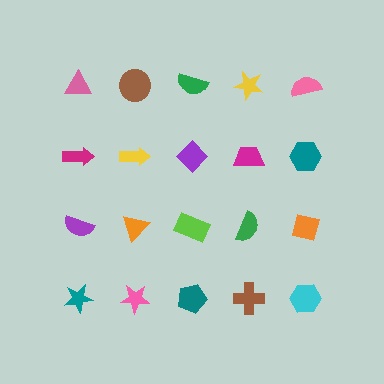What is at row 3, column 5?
An orange square.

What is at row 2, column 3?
A purple diamond.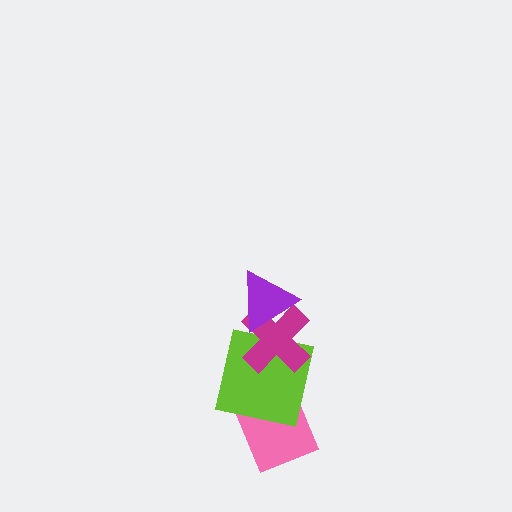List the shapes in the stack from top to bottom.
From top to bottom: the purple triangle, the magenta cross, the lime square, the pink diamond.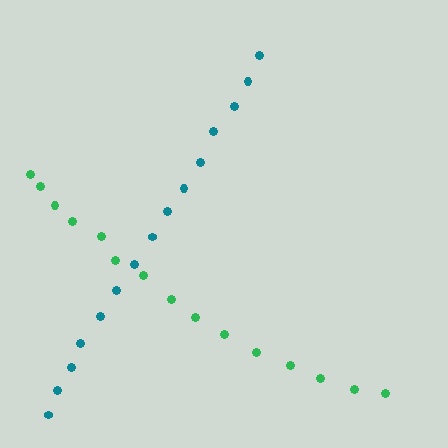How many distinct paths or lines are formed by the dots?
There are 2 distinct paths.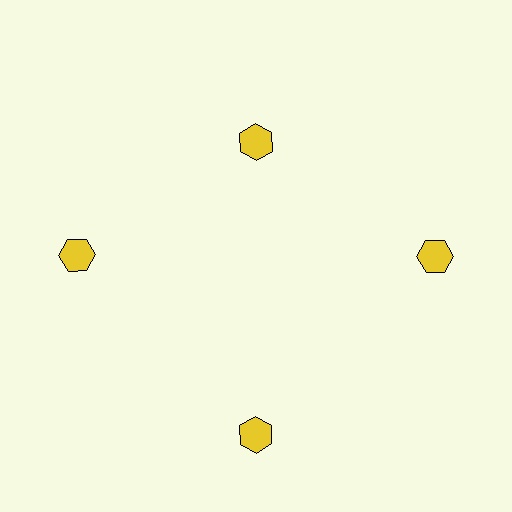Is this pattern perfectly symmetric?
No. The 4 yellow hexagons are arranged in a ring, but one element near the 12 o'clock position is pulled inward toward the center, breaking the 4-fold rotational symmetry.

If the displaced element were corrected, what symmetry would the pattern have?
It would have 4-fold rotational symmetry — the pattern would map onto itself every 90 degrees.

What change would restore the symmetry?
The symmetry would be restored by moving it outward, back onto the ring so that all 4 hexagons sit at equal angles and equal distance from the center.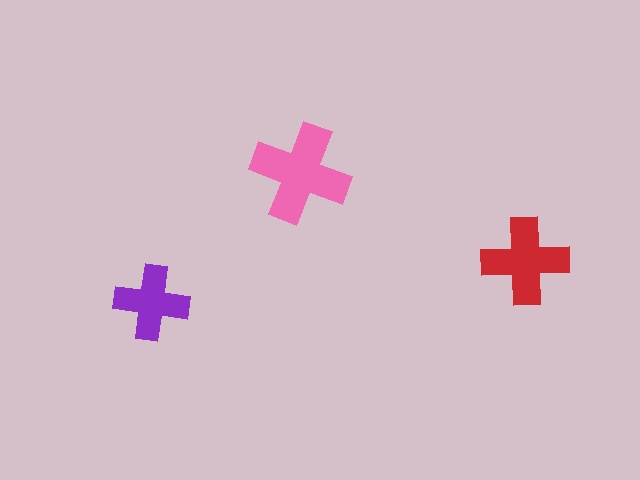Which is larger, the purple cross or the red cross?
The red one.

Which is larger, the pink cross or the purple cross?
The pink one.